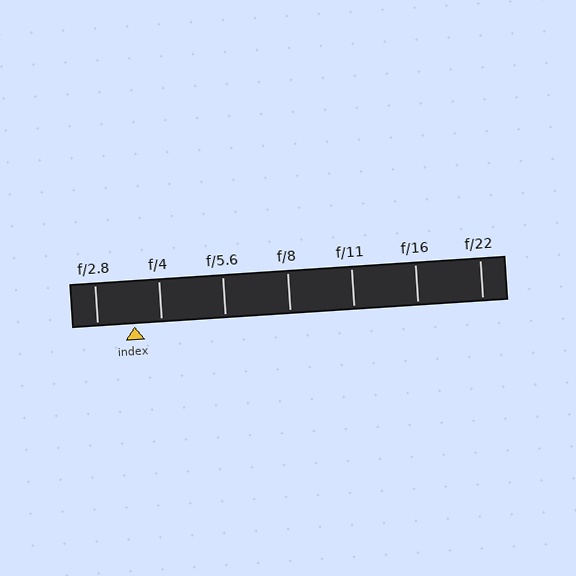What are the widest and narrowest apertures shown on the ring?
The widest aperture shown is f/2.8 and the narrowest is f/22.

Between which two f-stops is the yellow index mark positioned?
The index mark is between f/2.8 and f/4.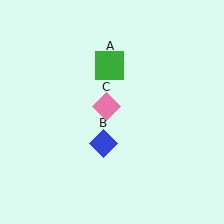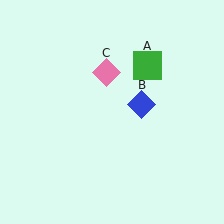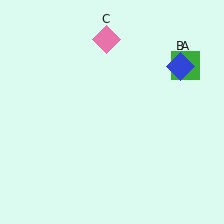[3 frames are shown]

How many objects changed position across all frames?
3 objects changed position: green square (object A), blue diamond (object B), pink diamond (object C).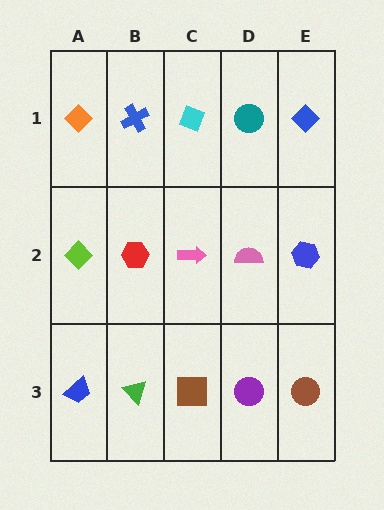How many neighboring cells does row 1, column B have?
3.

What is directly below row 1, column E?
A blue hexagon.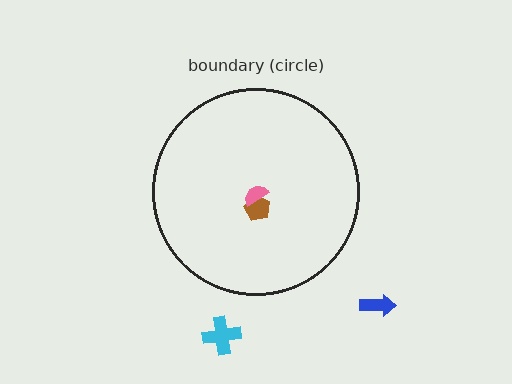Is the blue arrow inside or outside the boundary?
Outside.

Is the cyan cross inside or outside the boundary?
Outside.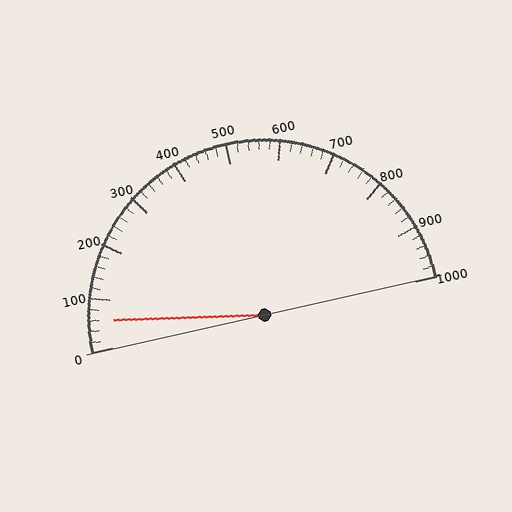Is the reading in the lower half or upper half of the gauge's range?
The reading is in the lower half of the range (0 to 1000).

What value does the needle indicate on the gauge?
The needle indicates approximately 60.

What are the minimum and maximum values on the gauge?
The gauge ranges from 0 to 1000.